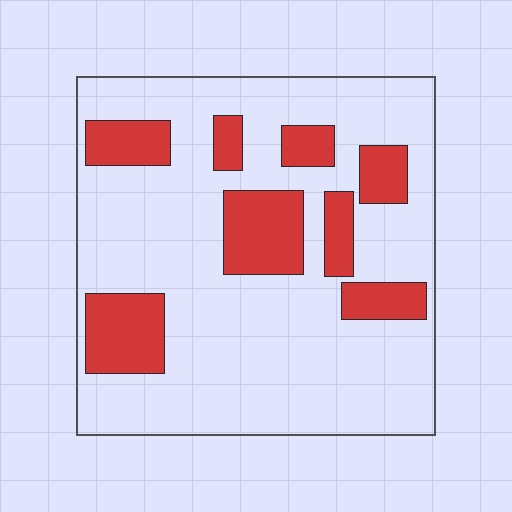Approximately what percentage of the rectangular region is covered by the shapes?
Approximately 25%.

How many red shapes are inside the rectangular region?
8.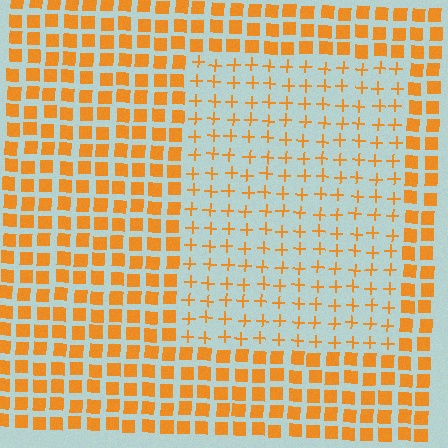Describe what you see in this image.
The image is filled with small orange elements arranged in a uniform grid. A rectangle-shaped region contains plus signs, while the surrounding area contains squares. The boundary is defined purely by the change in element shape.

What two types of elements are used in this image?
The image uses plus signs inside the rectangle region and squares outside it.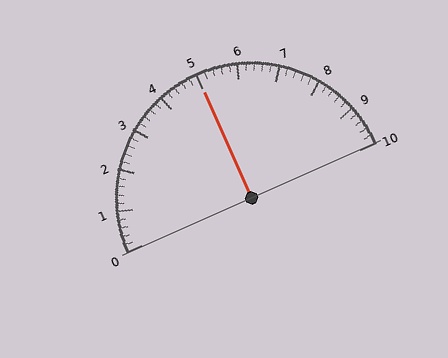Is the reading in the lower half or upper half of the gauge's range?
The reading is in the upper half of the range (0 to 10).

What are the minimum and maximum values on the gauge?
The gauge ranges from 0 to 10.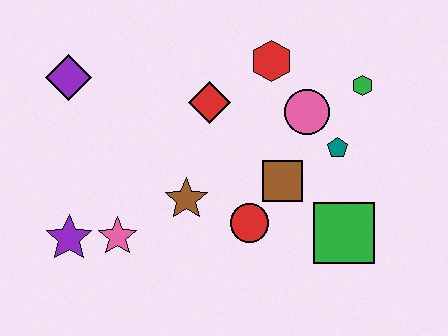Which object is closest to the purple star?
The pink star is closest to the purple star.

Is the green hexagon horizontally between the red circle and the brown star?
No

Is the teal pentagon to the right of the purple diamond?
Yes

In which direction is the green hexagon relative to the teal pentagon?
The green hexagon is above the teal pentagon.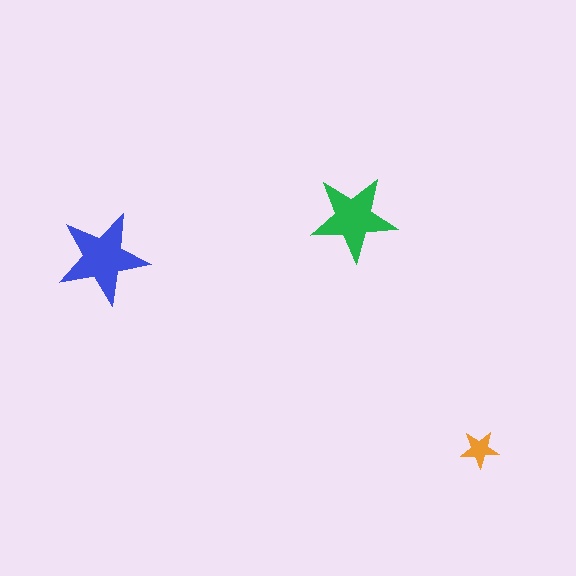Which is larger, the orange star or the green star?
The green one.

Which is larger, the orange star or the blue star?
The blue one.